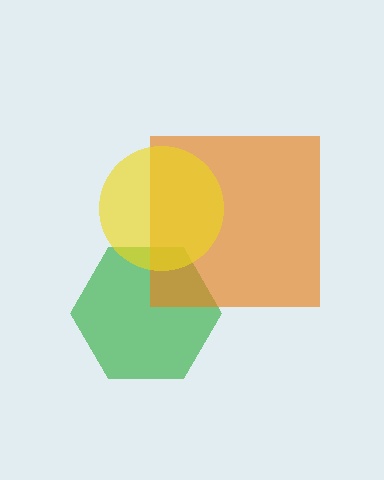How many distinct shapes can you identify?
There are 3 distinct shapes: a green hexagon, an orange square, a yellow circle.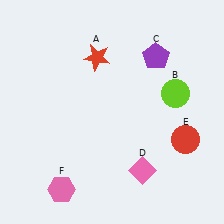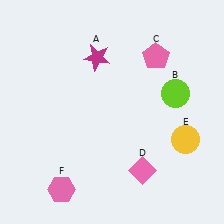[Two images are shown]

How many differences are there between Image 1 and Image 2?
There are 3 differences between the two images.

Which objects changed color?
A changed from red to magenta. C changed from purple to pink. E changed from red to yellow.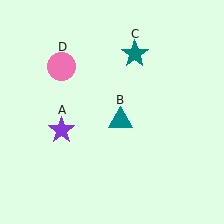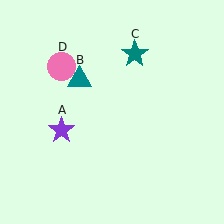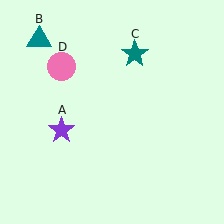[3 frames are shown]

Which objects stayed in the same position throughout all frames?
Purple star (object A) and teal star (object C) and pink circle (object D) remained stationary.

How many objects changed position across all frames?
1 object changed position: teal triangle (object B).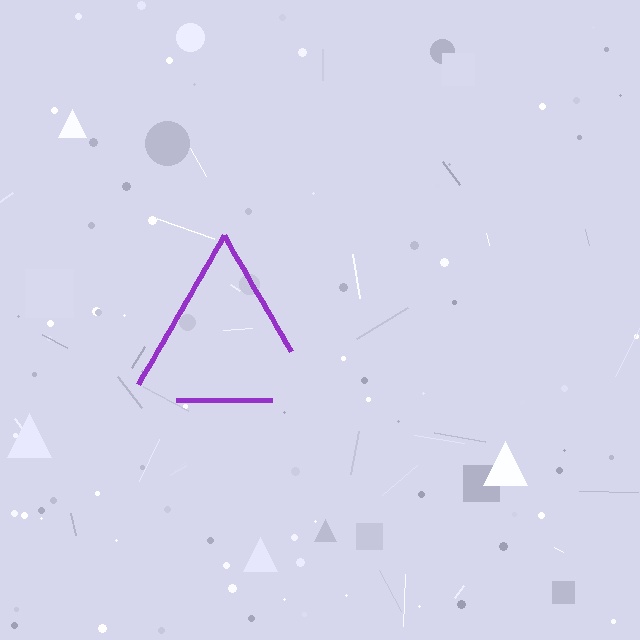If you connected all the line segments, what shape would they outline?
They would outline a triangle.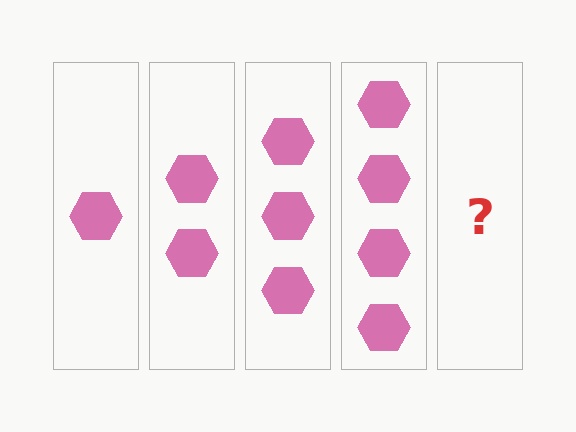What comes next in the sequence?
The next element should be 5 hexagons.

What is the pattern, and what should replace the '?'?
The pattern is that each step adds one more hexagon. The '?' should be 5 hexagons.